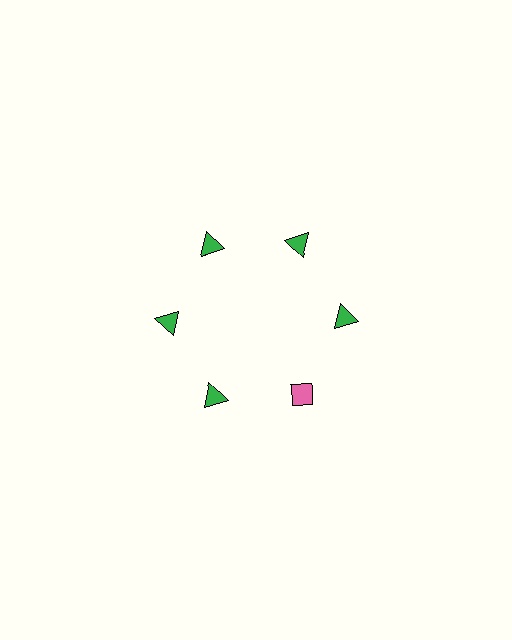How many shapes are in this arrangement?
There are 6 shapes arranged in a ring pattern.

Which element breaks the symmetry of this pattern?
The pink diamond at roughly the 5 o'clock position breaks the symmetry. All other shapes are green triangles.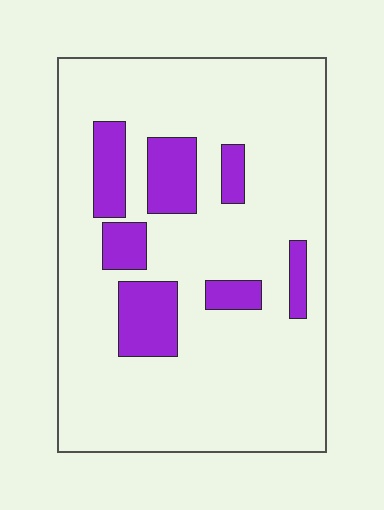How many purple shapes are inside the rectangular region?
7.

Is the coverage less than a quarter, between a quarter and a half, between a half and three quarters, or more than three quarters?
Less than a quarter.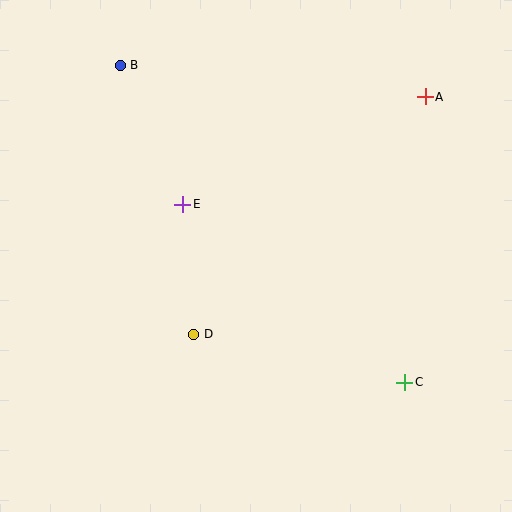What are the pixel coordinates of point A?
Point A is at (425, 97).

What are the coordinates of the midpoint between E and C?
The midpoint between E and C is at (294, 293).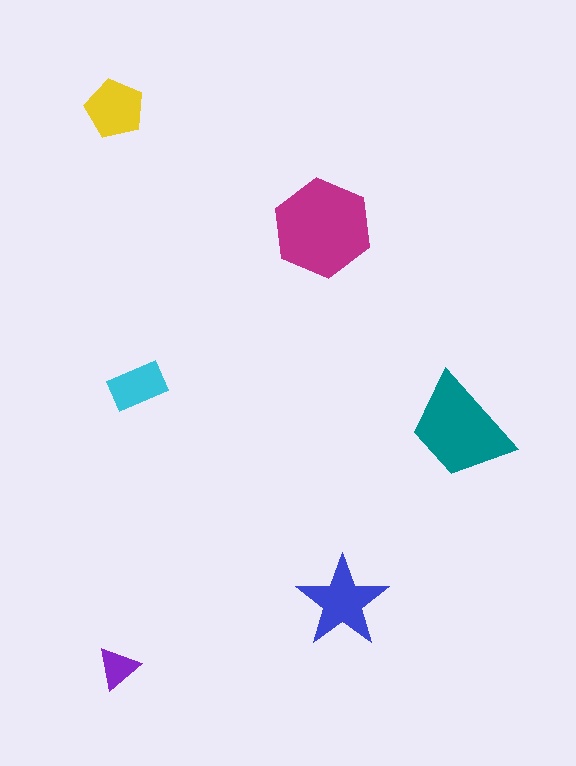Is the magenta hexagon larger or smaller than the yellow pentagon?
Larger.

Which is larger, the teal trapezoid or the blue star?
The teal trapezoid.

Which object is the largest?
The magenta hexagon.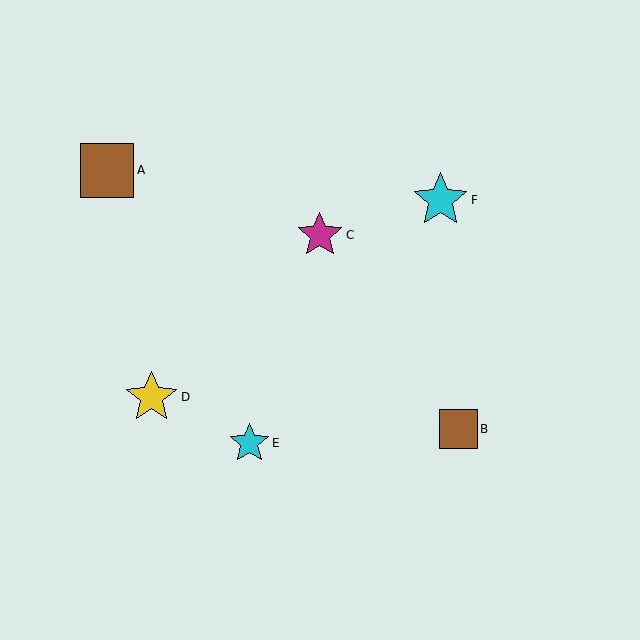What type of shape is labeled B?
Shape B is a brown square.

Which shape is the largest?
The cyan star (labeled F) is the largest.